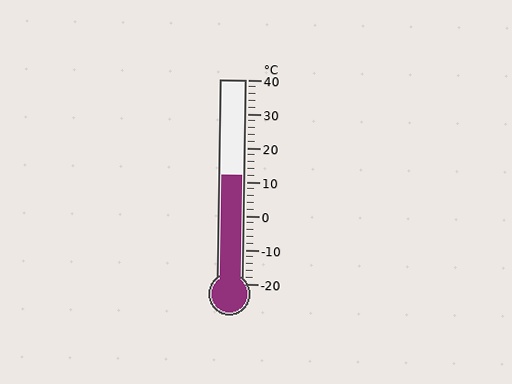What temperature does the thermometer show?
The thermometer shows approximately 12°C.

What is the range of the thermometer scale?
The thermometer scale ranges from -20°C to 40°C.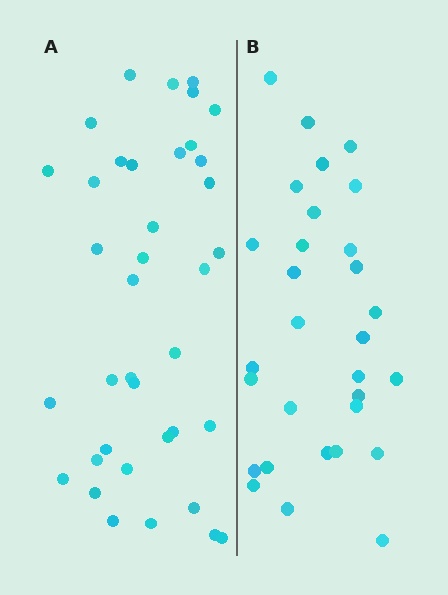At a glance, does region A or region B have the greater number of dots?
Region A (the left region) has more dots.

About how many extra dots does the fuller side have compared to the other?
Region A has roughly 8 or so more dots than region B.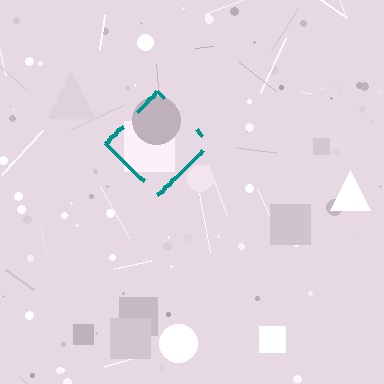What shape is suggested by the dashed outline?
The dashed outline suggests a diamond.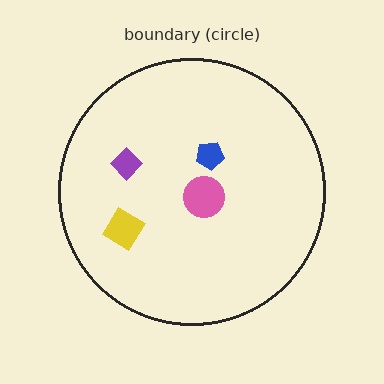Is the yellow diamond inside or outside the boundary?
Inside.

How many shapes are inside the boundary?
4 inside, 0 outside.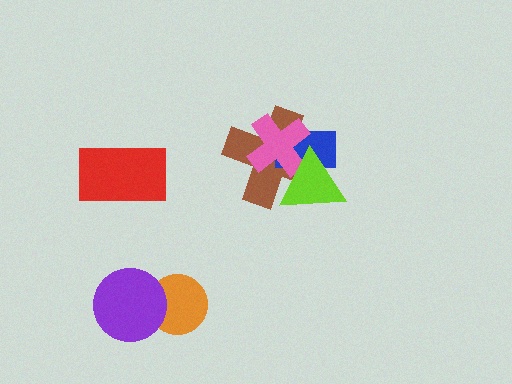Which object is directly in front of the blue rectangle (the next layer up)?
The pink cross is directly in front of the blue rectangle.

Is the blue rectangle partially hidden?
Yes, it is partially covered by another shape.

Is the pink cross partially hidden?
Yes, it is partially covered by another shape.